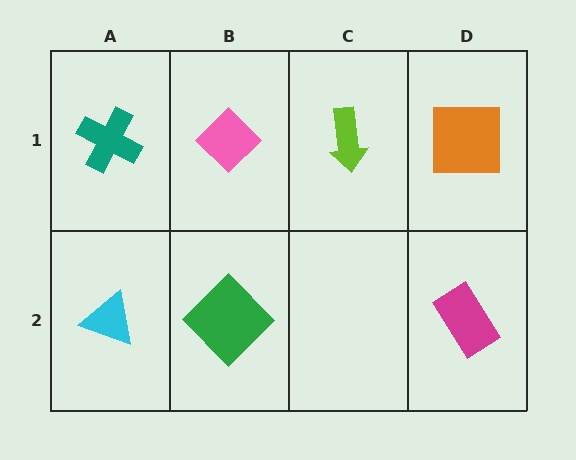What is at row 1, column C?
A lime arrow.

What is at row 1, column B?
A pink diamond.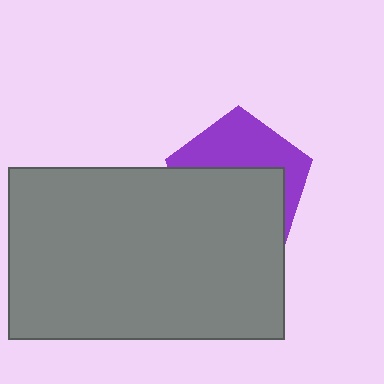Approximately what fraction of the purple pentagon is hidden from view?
Roughly 57% of the purple pentagon is hidden behind the gray rectangle.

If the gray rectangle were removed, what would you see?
You would see the complete purple pentagon.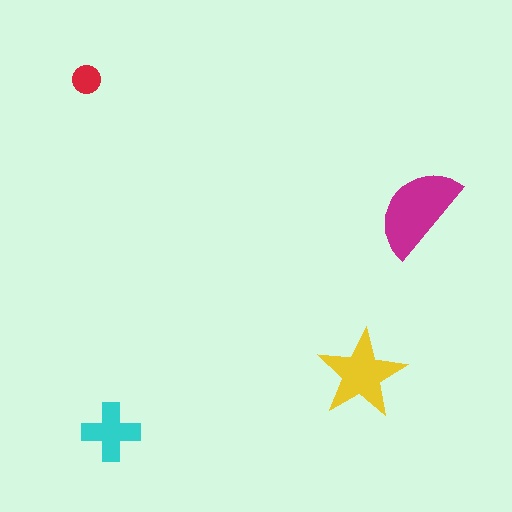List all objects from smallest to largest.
The red circle, the cyan cross, the yellow star, the magenta semicircle.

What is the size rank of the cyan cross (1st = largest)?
3rd.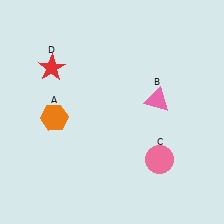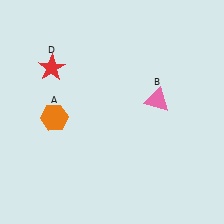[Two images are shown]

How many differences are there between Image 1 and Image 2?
There is 1 difference between the two images.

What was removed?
The pink circle (C) was removed in Image 2.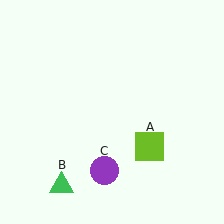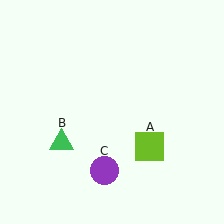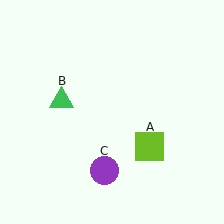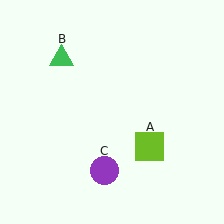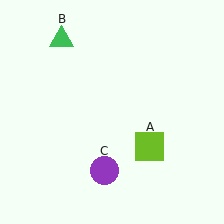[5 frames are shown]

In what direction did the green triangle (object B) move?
The green triangle (object B) moved up.